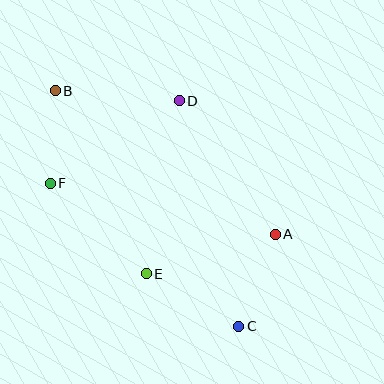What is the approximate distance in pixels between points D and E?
The distance between D and E is approximately 177 pixels.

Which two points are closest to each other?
Points B and F are closest to each other.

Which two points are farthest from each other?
Points B and C are farthest from each other.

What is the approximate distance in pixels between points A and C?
The distance between A and C is approximately 99 pixels.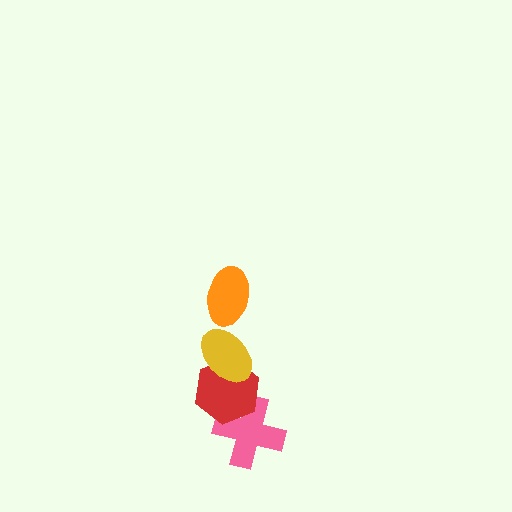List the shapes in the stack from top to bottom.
From top to bottom: the orange ellipse, the yellow ellipse, the red hexagon, the pink cross.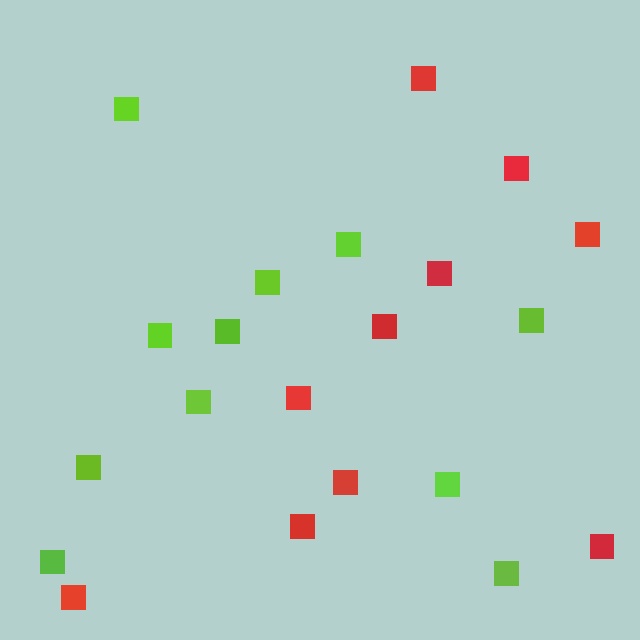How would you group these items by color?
There are 2 groups: one group of lime squares (11) and one group of red squares (10).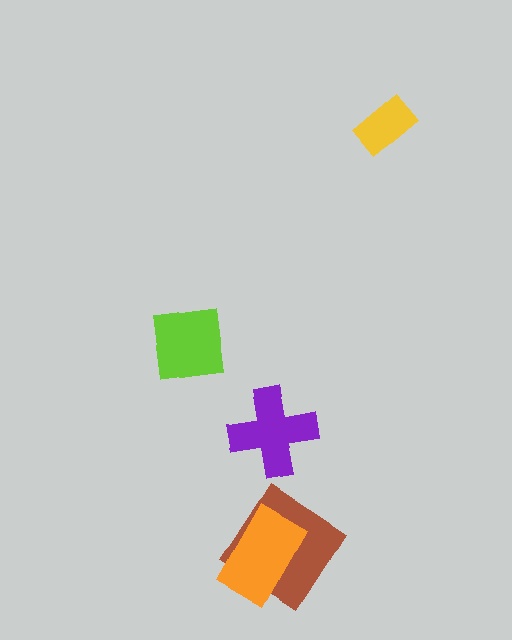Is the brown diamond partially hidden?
Yes, it is partially covered by another shape.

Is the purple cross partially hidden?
No, no other shape covers it.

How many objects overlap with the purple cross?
0 objects overlap with the purple cross.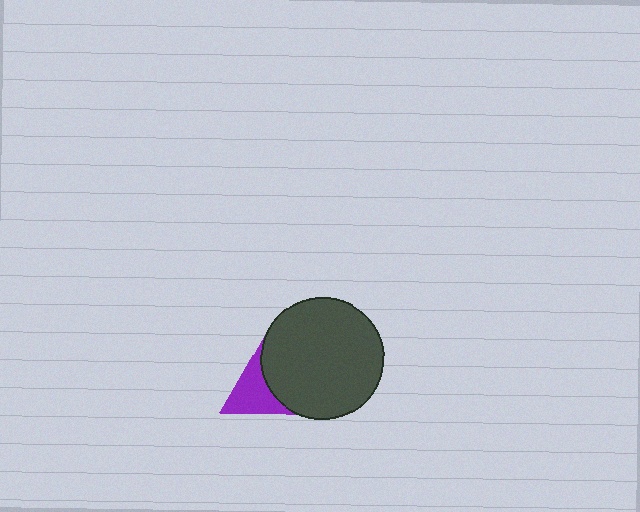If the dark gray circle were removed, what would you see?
You would see the complete purple triangle.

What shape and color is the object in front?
The object in front is a dark gray circle.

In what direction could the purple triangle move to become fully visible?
The purple triangle could move left. That would shift it out from behind the dark gray circle entirely.